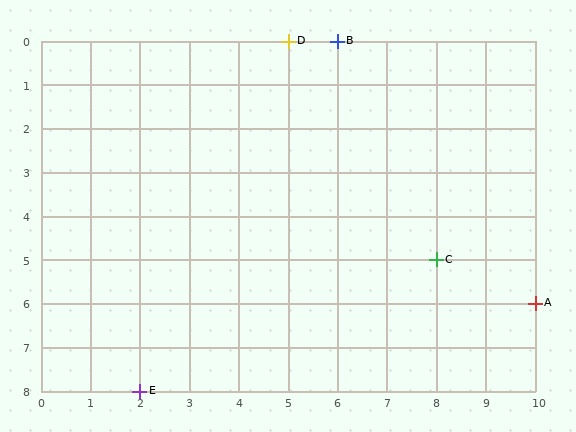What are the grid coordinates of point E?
Point E is at grid coordinates (2, 8).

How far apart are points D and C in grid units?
Points D and C are 3 columns and 5 rows apart (about 5.8 grid units diagonally).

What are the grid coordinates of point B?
Point B is at grid coordinates (6, 0).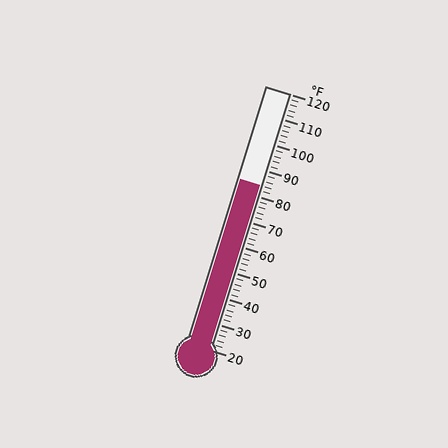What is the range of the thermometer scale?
The thermometer scale ranges from 20°F to 120°F.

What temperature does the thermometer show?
The thermometer shows approximately 84°F.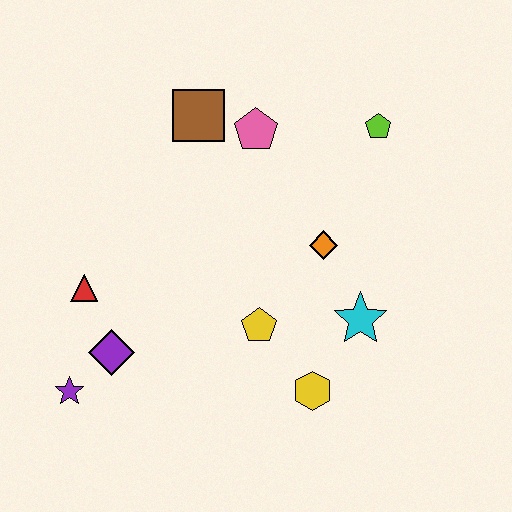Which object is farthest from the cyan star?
The purple star is farthest from the cyan star.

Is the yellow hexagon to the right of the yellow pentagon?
Yes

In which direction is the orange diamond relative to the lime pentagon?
The orange diamond is below the lime pentagon.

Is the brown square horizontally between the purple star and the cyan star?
Yes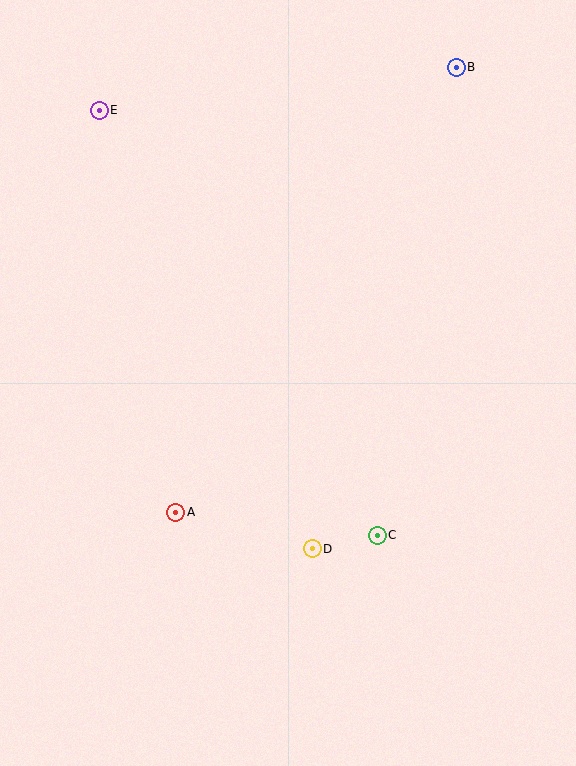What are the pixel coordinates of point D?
Point D is at (312, 549).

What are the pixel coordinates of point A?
Point A is at (176, 512).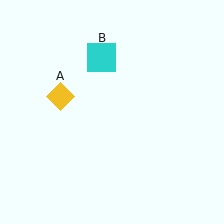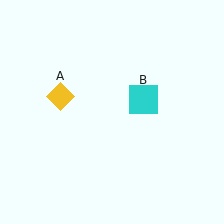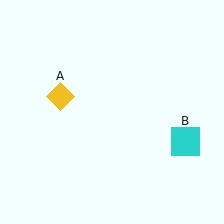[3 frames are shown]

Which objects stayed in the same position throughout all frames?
Yellow diamond (object A) remained stationary.